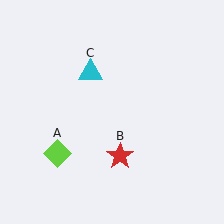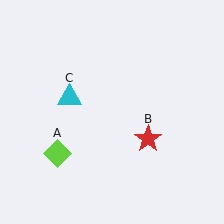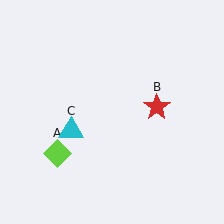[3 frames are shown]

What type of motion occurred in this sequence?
The red star (object B), cyan triangle (object C) rotated counterclockwise around the center of the scene.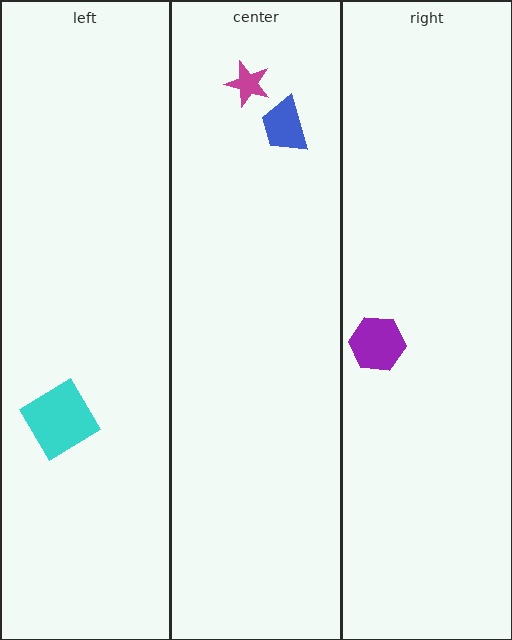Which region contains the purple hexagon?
The right region.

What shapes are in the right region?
The purple hexagon.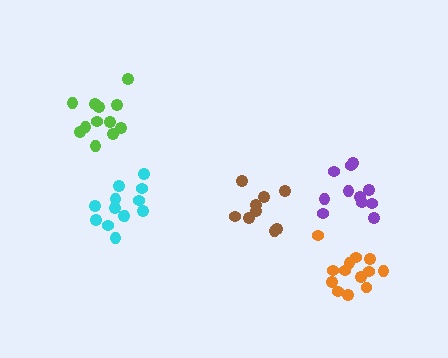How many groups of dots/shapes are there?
There are 5 groups.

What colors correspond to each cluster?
The clusters are colored: brown, lime, purple, orange, cyan.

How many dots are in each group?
Group 1: 9 dots, Group 2: 12 dots, Group 3: 11 dots, Group 4: 13 dots, Group 5: 13 dots (58 total).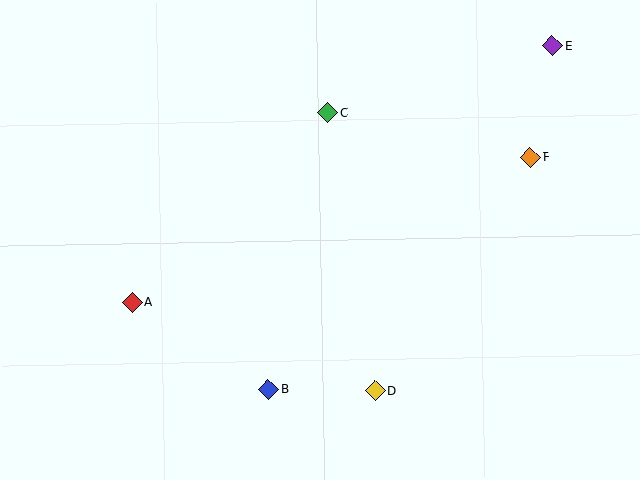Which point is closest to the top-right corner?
Point E is closest to the top-right corner.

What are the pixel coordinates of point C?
Point C is at (327, 113).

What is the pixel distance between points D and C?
The distance between D and C is 282 pixels.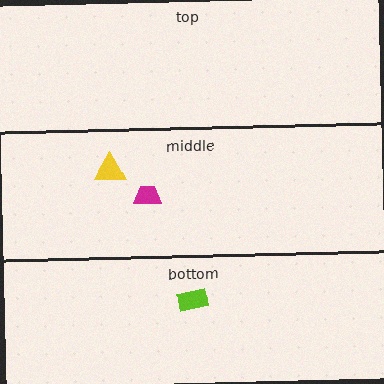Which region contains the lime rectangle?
The bottom region.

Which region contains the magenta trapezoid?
The middle region.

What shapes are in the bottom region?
The lime rectangle.